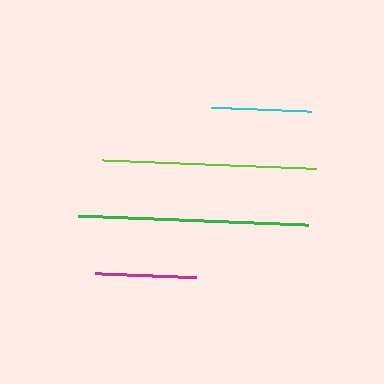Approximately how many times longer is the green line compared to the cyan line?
The green line is approximately 2.3 times the length of the cyan line.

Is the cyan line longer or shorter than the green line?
The green line is longer than the cyan line.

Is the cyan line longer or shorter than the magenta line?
The magenta line is longer than the cyan line.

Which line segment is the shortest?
The cyan line is the shortest at approximately 100 pixels.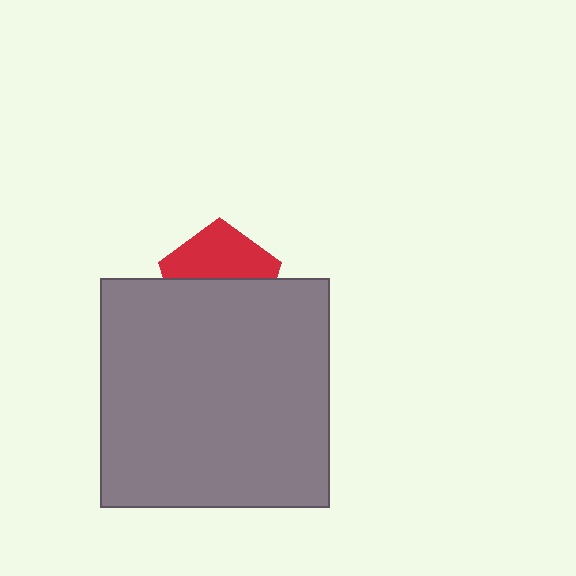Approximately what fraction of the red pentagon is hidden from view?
Roughly 55% of the red pentagon is hidden behind the gray square.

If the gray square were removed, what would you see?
You would see the complete red pentagon.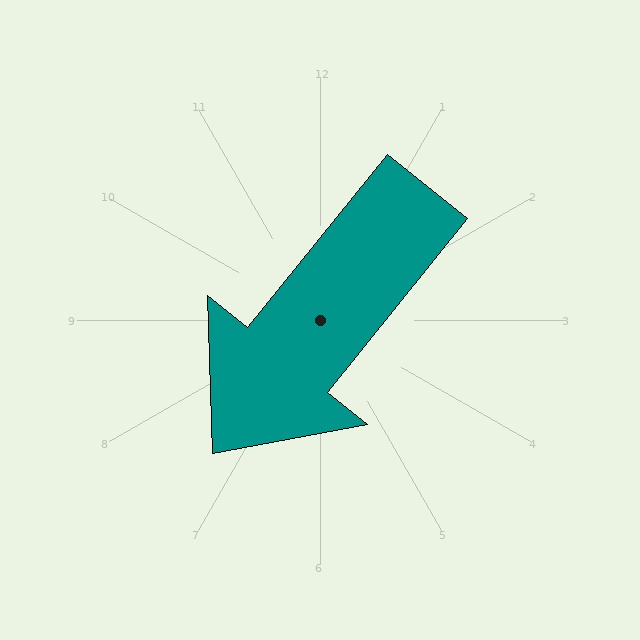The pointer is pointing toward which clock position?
Roughly 7 o'clock.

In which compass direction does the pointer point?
Southwest.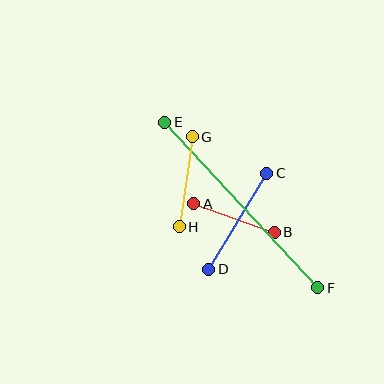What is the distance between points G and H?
The distance is approximately 91 pixels.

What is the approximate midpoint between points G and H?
The midpoint is at approximately (186, 182) pixels.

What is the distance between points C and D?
The distance is approximately 112 pixels.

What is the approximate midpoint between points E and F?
The midpoint is at approximately (241, 205) pixels.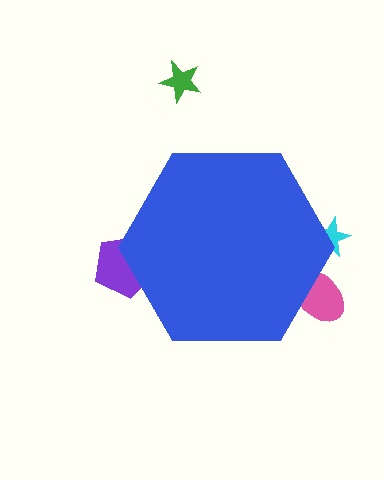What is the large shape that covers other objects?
A blue hexagon.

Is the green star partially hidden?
No, the green star is fully visible.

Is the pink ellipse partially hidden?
Yes, the pink ellipse is partially hidden behind the blue hexagon.